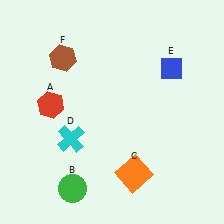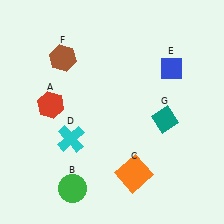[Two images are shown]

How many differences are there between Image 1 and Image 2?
There is 1 difference between the two images.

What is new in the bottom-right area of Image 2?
A teal diamond (G) was added in the bottom-right area of Image 2.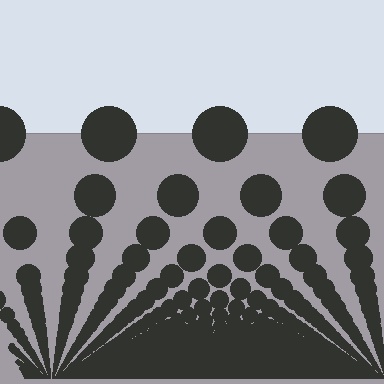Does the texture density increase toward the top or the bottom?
Density increases toward the bottom.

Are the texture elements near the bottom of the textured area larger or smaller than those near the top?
Smaller. The gradient is inverted — elements near the bottom are smaller and denser.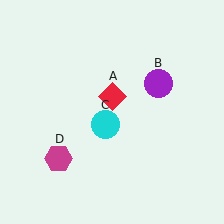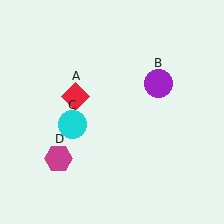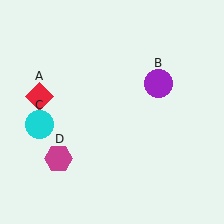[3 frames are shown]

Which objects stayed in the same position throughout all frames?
Purple circle (object B) and magenta hexagon (object D) remained stationary.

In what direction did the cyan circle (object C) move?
The cyan circle (object C) moved left.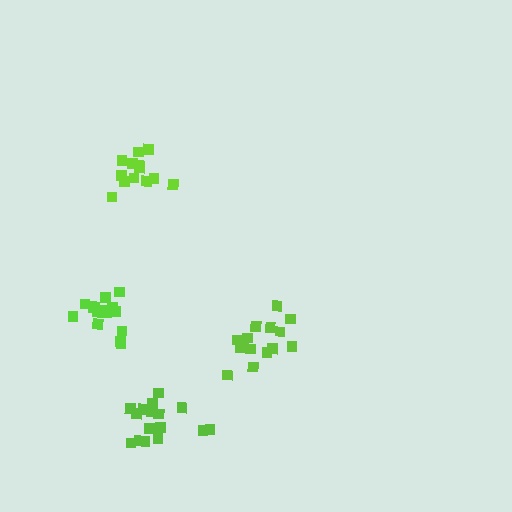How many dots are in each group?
Group 1: 15 dots, Group 2: 13 dots, Group 3: 15 dots, Group 4: 16 dots (59 total).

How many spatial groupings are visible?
There are 4 spatial groupings.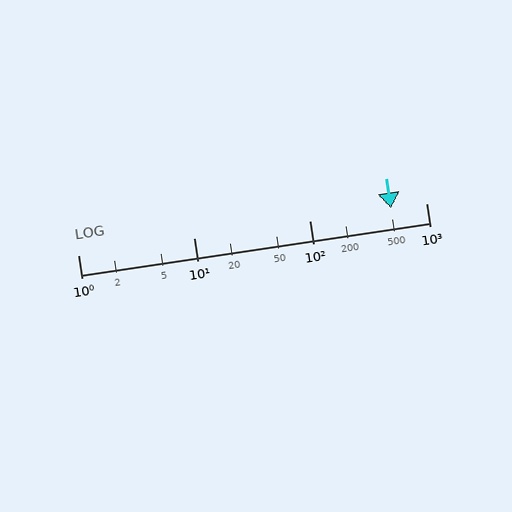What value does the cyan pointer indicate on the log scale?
The pointer indicates approximately 500.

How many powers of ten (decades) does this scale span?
The scale spans 3 decades, from 1 to 1000.